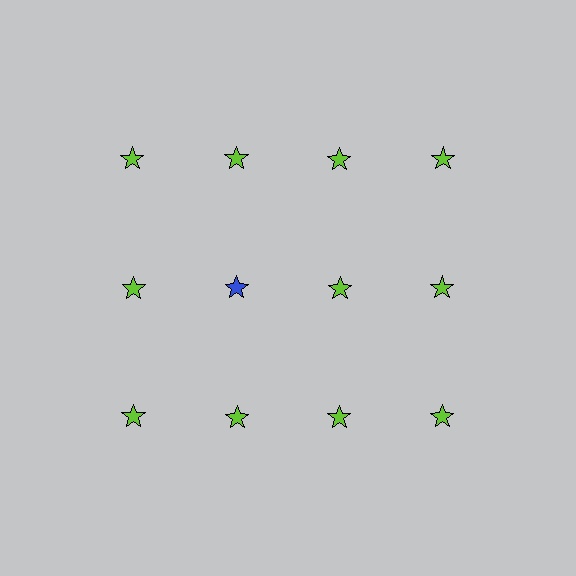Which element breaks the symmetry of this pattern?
The blue star in the second row, second from left column breaks the symmetry. All other shapes are lime stars.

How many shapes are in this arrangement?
There are 12 shapes arranged in a grid pattern.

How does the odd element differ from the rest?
It has a different color: blue instead of lime.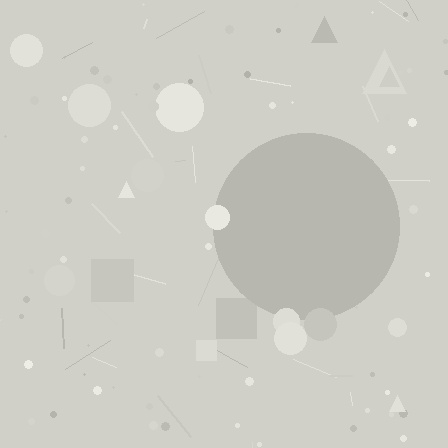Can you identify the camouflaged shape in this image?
The camouflaged shape is a circle.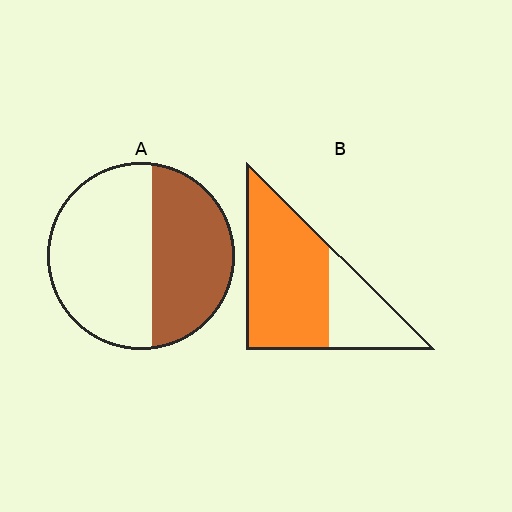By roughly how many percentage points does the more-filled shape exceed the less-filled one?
By roughly 25 percentage points (B over A).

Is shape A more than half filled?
No.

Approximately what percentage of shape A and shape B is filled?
A is approximately 45% and B is approximately 70%.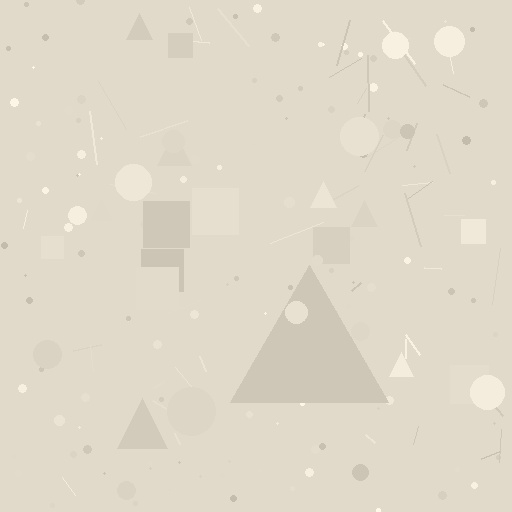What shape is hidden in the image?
A triangle is hidden in the image.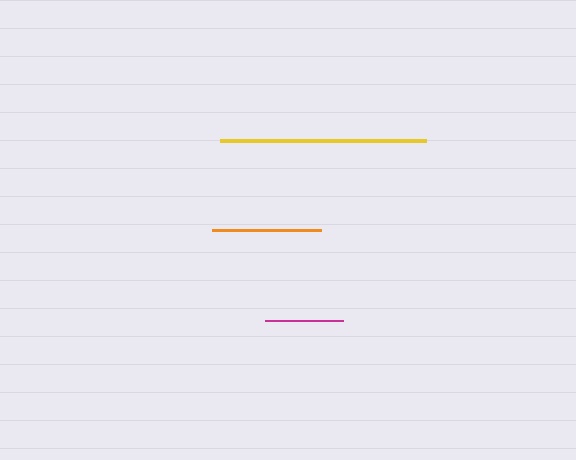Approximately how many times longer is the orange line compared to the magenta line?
The orange line is approximately 1.4 times the length of the magenta line.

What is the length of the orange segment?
The orange segment is approximately 109 pixels long.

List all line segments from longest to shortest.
From longest to shortest: yellow, orange, magenta.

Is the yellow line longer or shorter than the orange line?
The yellow line is longer than the orange line.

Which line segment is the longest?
The yellow line is the longest at approximately 206 pixels.